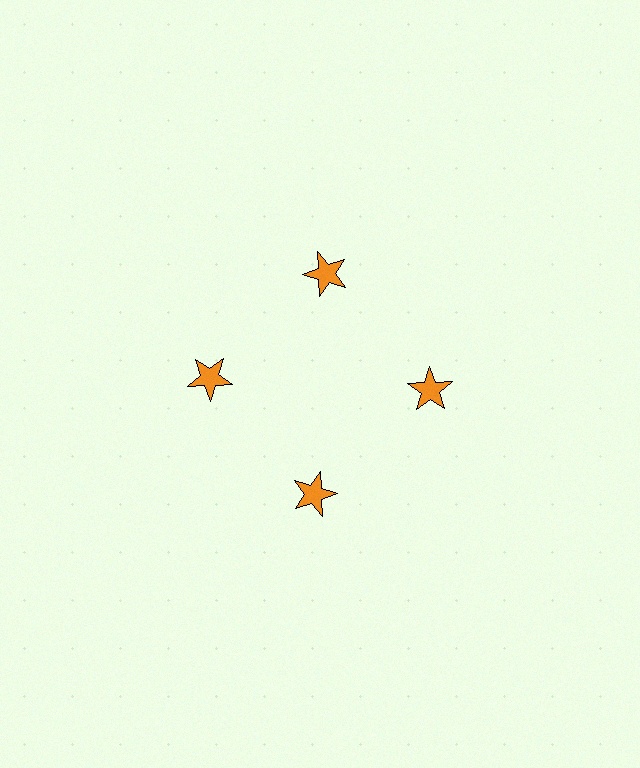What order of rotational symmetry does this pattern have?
This pattern has 4-fold rotational symmetry.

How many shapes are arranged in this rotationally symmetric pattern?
There are 4 shapes, arranged in 4 groups of 1.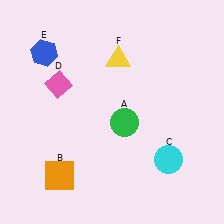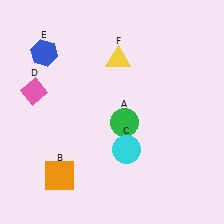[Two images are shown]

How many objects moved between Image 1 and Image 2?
2 objects moved between the two images.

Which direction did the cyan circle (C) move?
The cyan circle (C) moved left.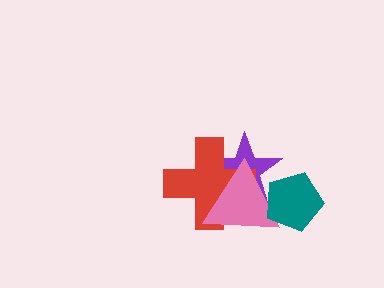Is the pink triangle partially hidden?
Yes, it is partially covered by another shape.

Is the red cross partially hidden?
Yes, it is partially covered by another shape.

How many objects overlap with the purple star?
3 objects overlap with the purple star.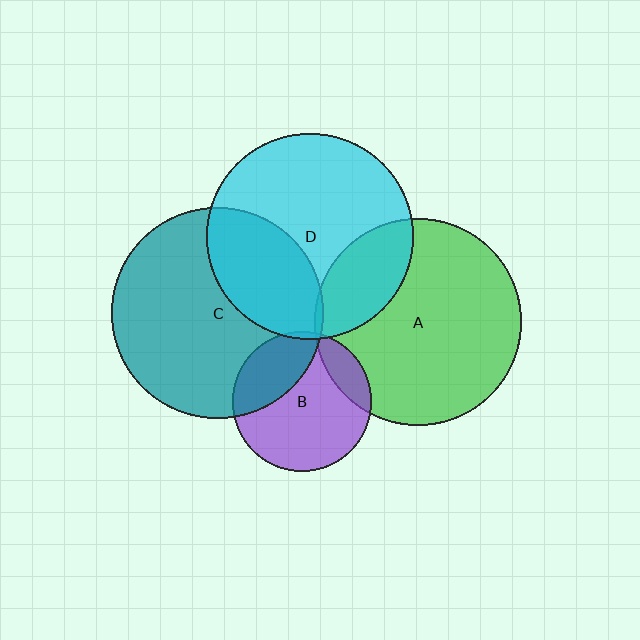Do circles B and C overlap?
Yes.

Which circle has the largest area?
Circle C (teal).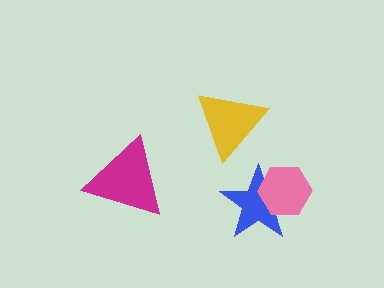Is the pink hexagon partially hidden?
No, no other shape covers it.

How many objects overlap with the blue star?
1 object overlaps with the blue star.